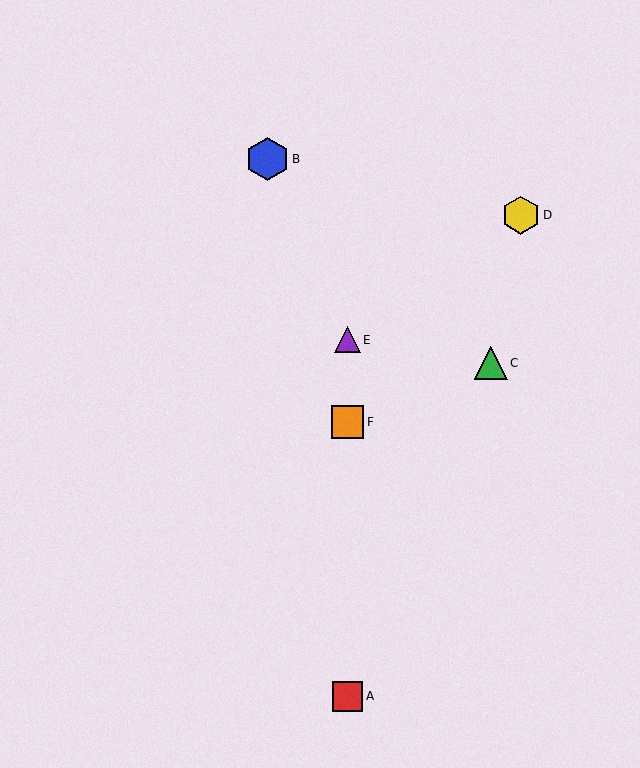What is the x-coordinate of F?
Object F is at x≈348.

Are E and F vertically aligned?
Yes, both are at x≈348.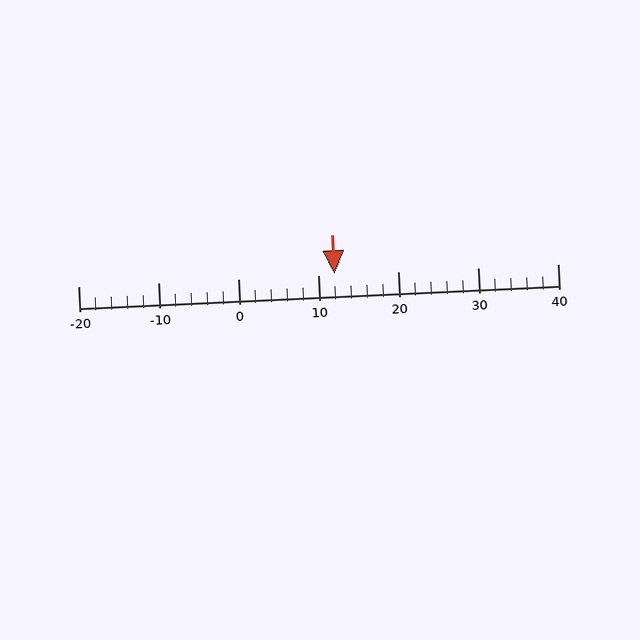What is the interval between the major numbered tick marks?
The major tick marks are spaced 10 units apart.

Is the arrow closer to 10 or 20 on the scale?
The arrow is closer to 10.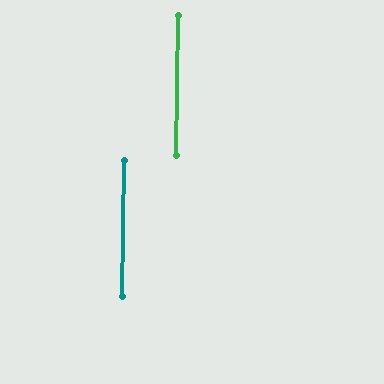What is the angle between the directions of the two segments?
Approximately 0 degrees.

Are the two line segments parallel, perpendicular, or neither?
Parallel — their directions differ by only 0.4°.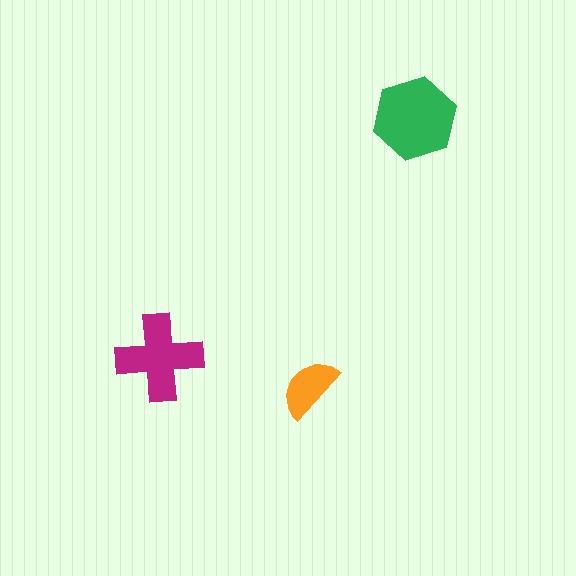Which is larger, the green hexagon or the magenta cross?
The green hexagon.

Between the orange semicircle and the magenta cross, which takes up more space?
The magenta cross.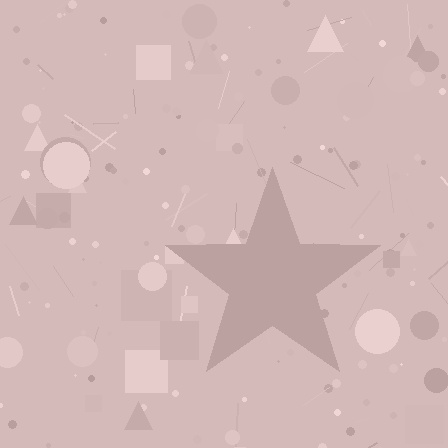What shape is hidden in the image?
A star is hidden in the image.